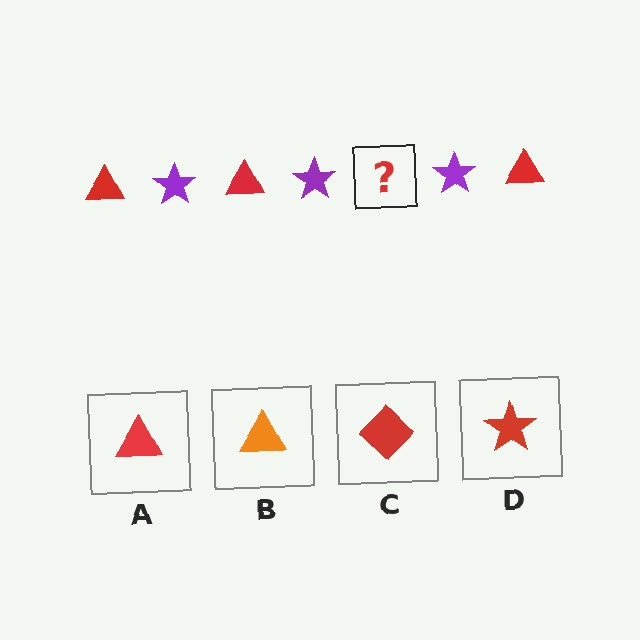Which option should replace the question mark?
Option A.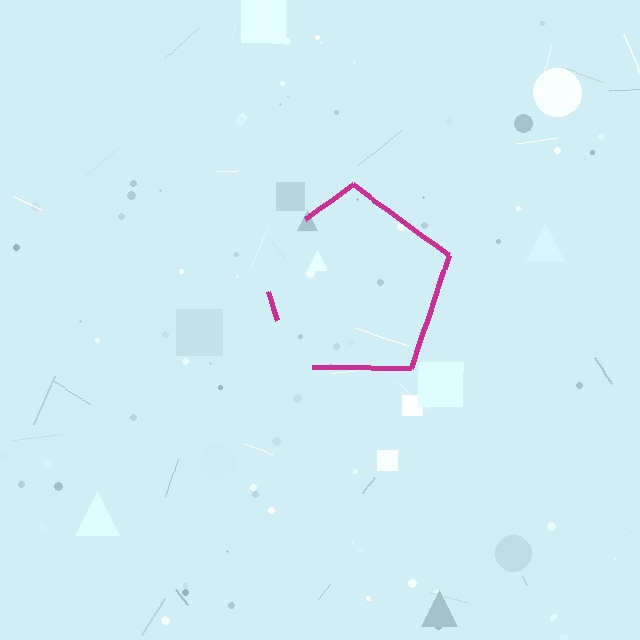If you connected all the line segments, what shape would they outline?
They would outline a pentagon.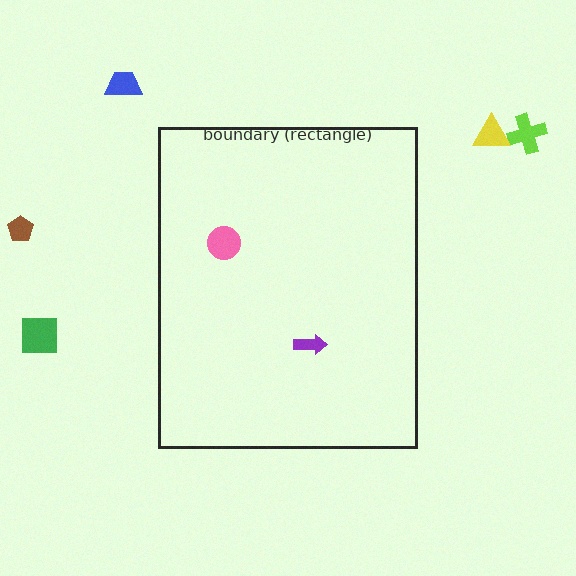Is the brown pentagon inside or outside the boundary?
Outside.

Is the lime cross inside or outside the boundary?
Outside.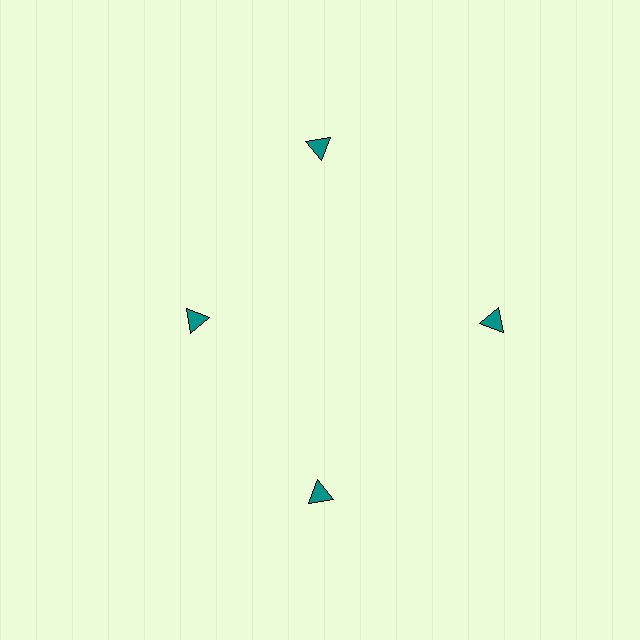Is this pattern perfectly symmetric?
No. The 4 teal triangles are arranged in a ring, but one element near the 9 o'clock position is pulled inward toward the center, breaking the 4-fold rotational symmetry.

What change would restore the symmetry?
The symmetry would be restored by moving it outward, back onto the ring so that all 4 triangles sit at equal angles and equal distance from the center.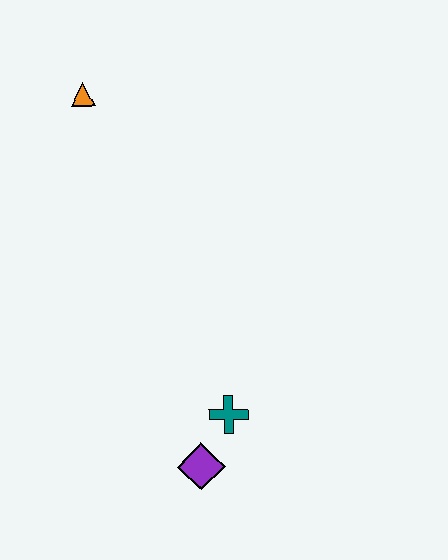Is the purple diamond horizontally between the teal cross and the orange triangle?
Yes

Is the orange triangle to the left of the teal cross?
Yes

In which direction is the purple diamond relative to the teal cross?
The purple diamond is below the teal cross.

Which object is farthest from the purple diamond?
The orange triangle is farthest from the purple diamond.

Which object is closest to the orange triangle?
The teal cross is closest to the orange triangle.